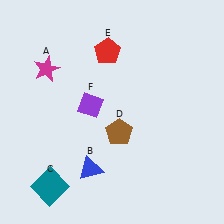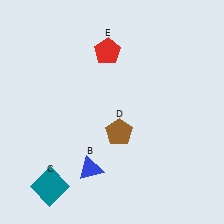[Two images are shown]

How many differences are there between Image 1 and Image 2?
There are 2 differences between the two images.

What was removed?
The purple diamond (F), the magenta star (A) were removed in Image 2.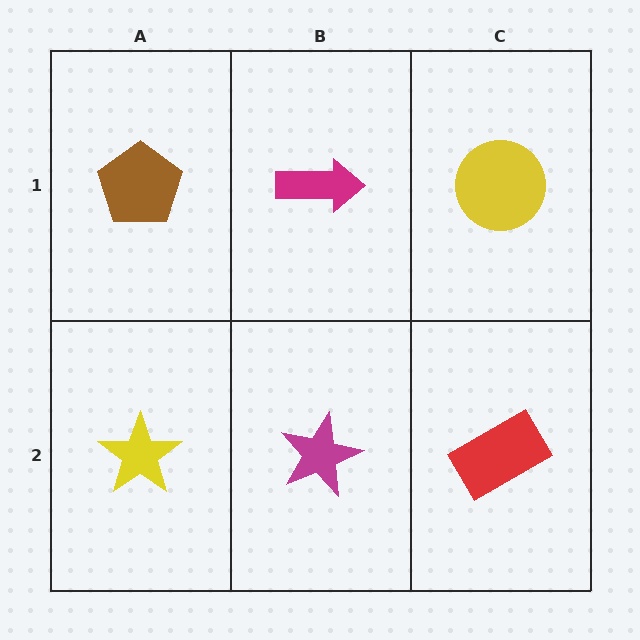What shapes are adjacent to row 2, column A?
A brown pentagon (row 1, column A), a magenta star (row 2, column B).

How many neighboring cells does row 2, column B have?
3.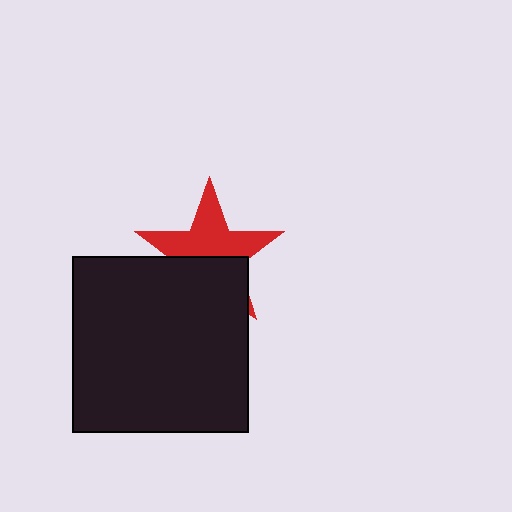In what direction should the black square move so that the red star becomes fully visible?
The black square should move down. That is the shortest direction to clear the overlap and leave the red star fully visible.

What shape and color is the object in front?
The object in front is a black square.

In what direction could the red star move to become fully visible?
The red star could move up. That would shift it out from behind the black square entirely.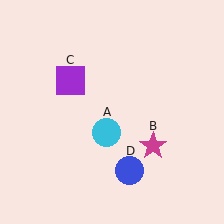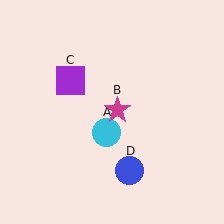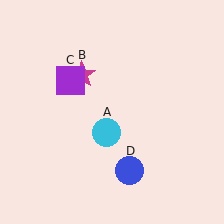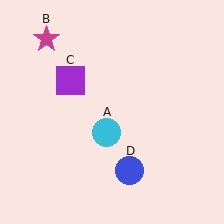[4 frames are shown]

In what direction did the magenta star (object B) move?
The magenta star (object B) moved up and to the left.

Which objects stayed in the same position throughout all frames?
Cyan circle (object A) and purple square (object C) and blue circle (object D) remained stationary.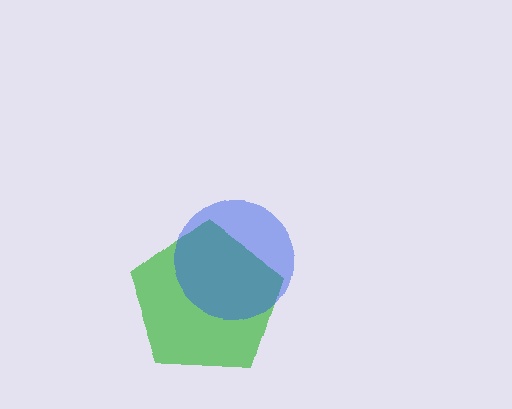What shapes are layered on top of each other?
The layered shapes are: a green pentagon, a blue circle.